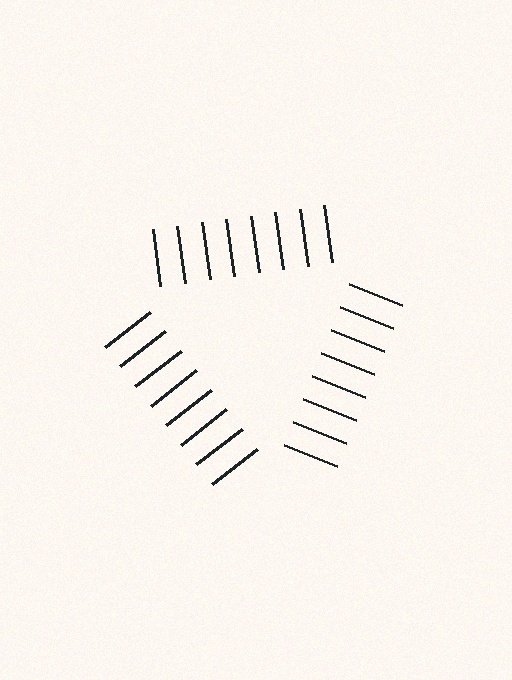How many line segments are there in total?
24 — 8 along each of the 3 edges.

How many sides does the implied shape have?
3 sides — the line-ends trace a triangle.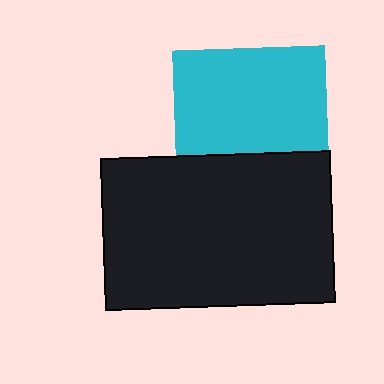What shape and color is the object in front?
The object in front is a black rectangle.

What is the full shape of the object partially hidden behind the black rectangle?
The partially hidden object is a cyan square.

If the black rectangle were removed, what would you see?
You would see the complete cyan square.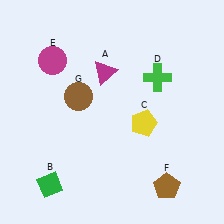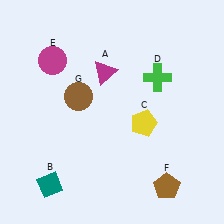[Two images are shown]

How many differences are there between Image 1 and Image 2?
There is 1 difference between the two images.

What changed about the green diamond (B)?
In Image 1, B is green. In Image 2, it changed to teal.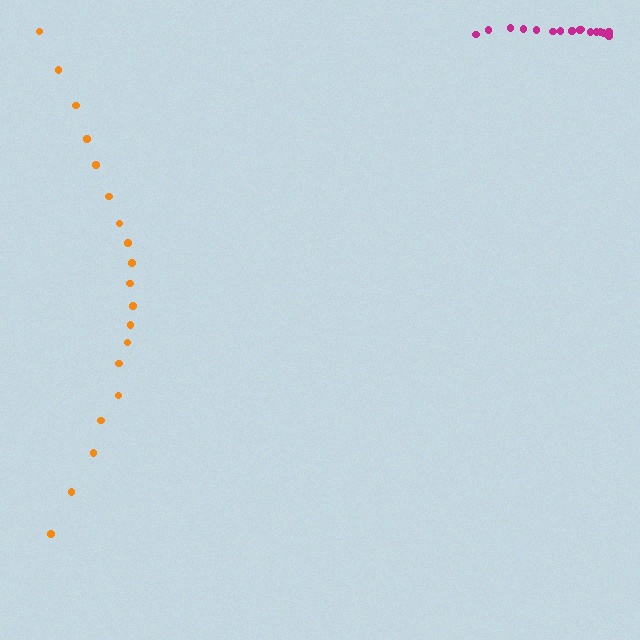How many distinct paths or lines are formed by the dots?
There are 2 distinct paths.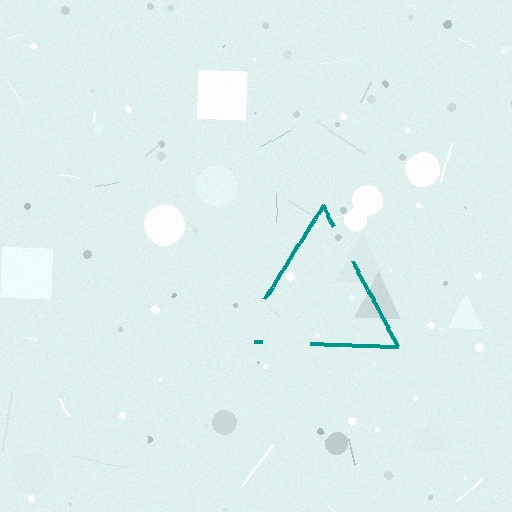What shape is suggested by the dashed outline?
The dashed outline suggests a triangle.